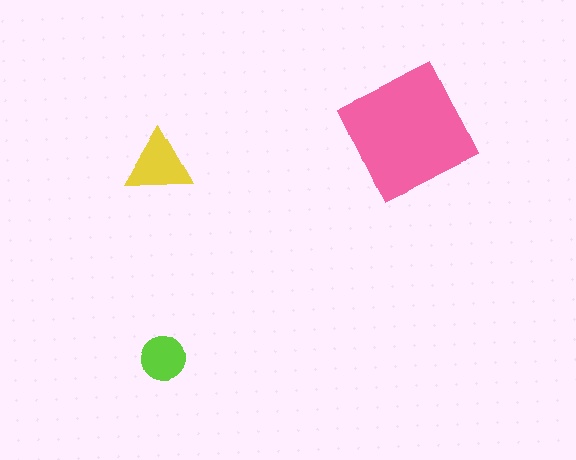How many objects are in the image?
There are 3 objects in the image.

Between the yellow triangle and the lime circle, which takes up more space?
The yellow triangle.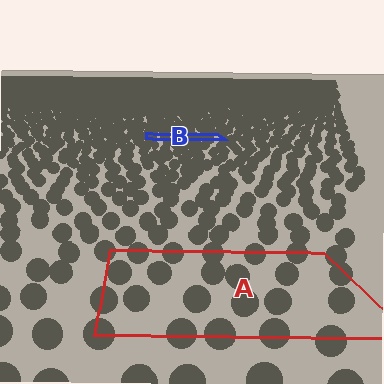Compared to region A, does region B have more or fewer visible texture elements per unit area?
Region B has more texture elements per unit area — they are packed more densely because it is farther away.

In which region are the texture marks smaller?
The texture marks are smaller in region B, because it is farther away.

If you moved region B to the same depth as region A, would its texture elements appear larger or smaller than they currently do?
They would appear larger. At a closer depth, the same texture elements are projected at a bigger on-screen size.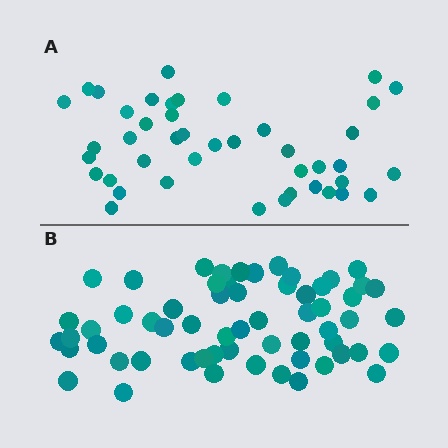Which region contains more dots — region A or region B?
Region B (the bottom region) has more dots.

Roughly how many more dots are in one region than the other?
Region B has approximately 15 more dots than region A.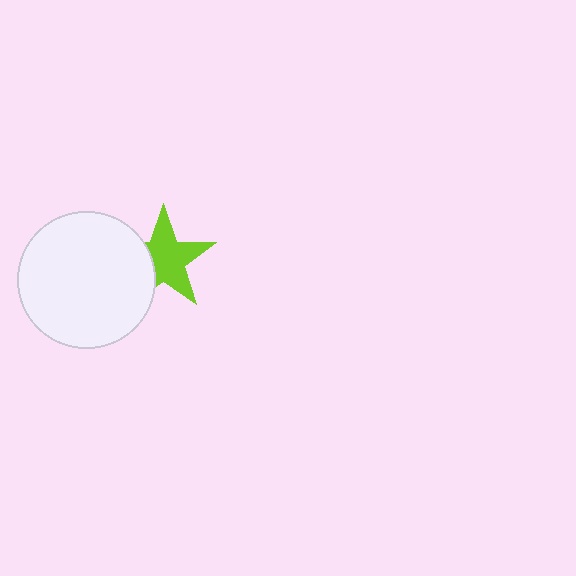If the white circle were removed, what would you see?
You would see the complete lime star.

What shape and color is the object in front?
The object in front is a white circle.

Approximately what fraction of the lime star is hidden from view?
Roughly 31% of the lime star is hidden behind the white circle.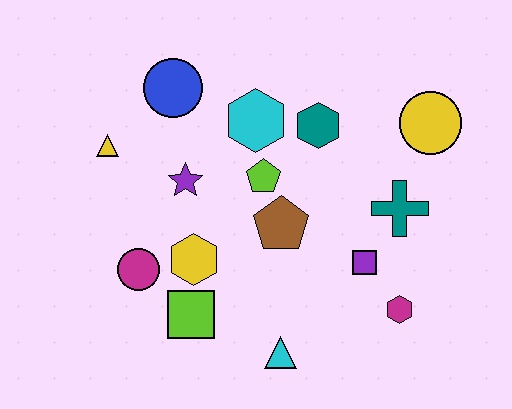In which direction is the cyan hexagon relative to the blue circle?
The cyan hexagon is to the right of the blue circle.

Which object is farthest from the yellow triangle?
The magenta hexagon is farthest from the yellow triangle.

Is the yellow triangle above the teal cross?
Yes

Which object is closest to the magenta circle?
The yellow hexagon is closest to the magenta circle.